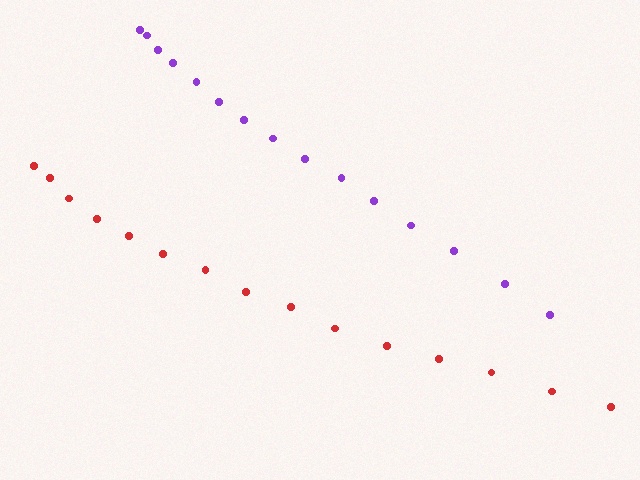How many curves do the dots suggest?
There are 2 distinct paths.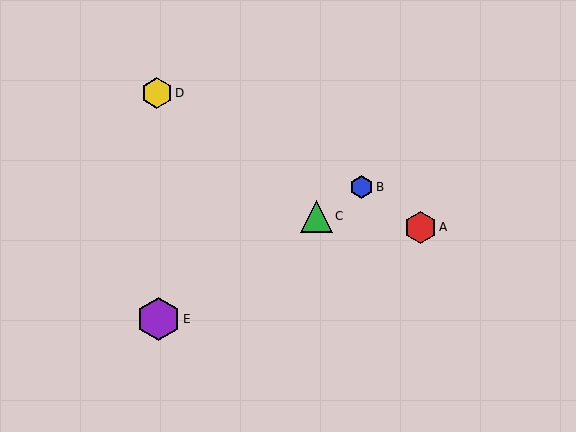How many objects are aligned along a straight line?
3 objects (B, C, E) are aligned along a straight line.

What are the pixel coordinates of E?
Object E is at (159, 319).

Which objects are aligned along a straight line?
Objects B, C, E are aligned along a straight line.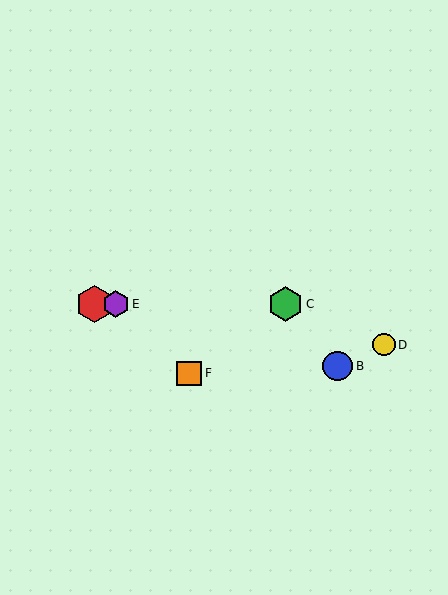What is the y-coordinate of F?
Object F is at y≈373.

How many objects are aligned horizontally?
3 objects (A, C, E) are aligned horizontally.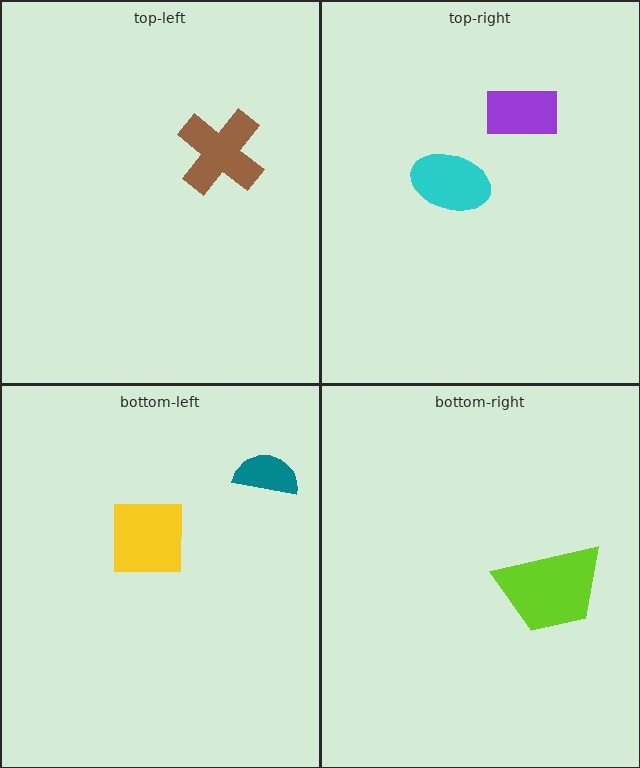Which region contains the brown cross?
The top-left region.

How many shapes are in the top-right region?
2.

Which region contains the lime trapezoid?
The bottom-right region.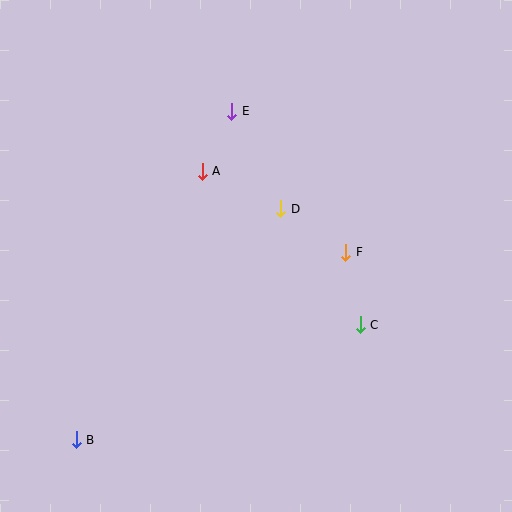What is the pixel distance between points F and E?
The distance between F and E is 181 pixels.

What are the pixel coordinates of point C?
Point C is at (360, 325).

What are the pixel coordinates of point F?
Point F is at (346, 252).